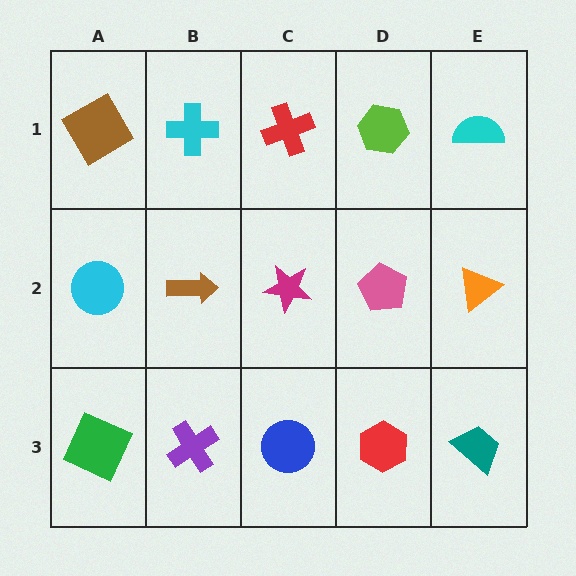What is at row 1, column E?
A cyan semicircle.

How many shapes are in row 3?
5 shapes.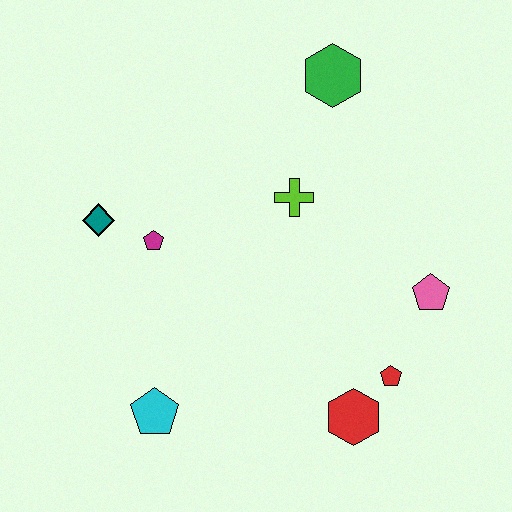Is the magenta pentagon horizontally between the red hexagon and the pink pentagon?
No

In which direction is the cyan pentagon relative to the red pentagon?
The cyan pentagon is to the left of the red pentagon.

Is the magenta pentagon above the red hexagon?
Yes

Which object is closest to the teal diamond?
The magenta pentagon is closest to the teal diamond.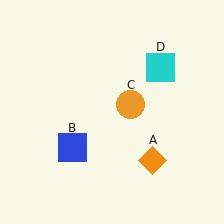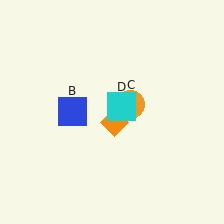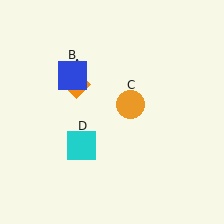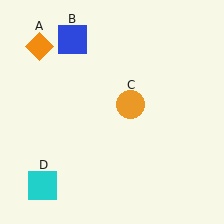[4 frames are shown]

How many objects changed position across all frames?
3 objects changed position: orange diamond (object A), blue square (object B), cyan square (object D).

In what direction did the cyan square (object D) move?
The cyan square (object D) moved down and to the left.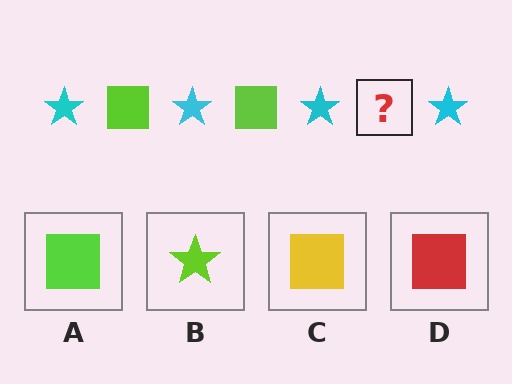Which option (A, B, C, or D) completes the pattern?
A.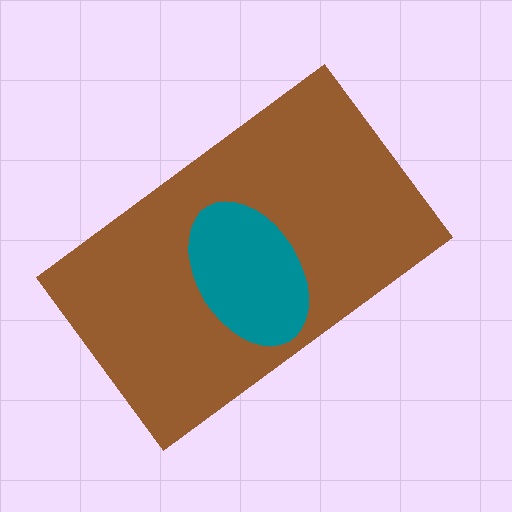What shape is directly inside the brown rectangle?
The teal ellipse.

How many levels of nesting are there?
2.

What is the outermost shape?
The brown rectangle.